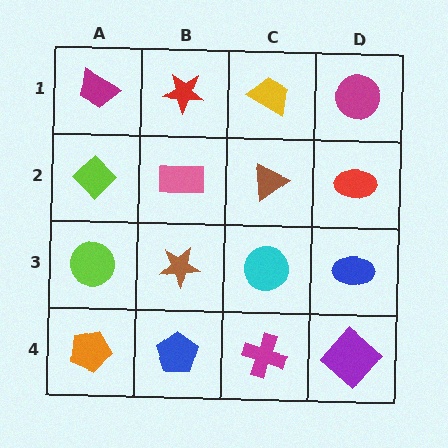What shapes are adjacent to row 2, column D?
A magenta circle (row 1, column D), a blue ellipse (row 3, column D), a brown triangle (row 2, column C).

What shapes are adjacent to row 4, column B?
A brown star (row 3, column B), an orange pentagon (row 4, column A), a magenta cross (row 4, column C).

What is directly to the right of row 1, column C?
A magenta circle.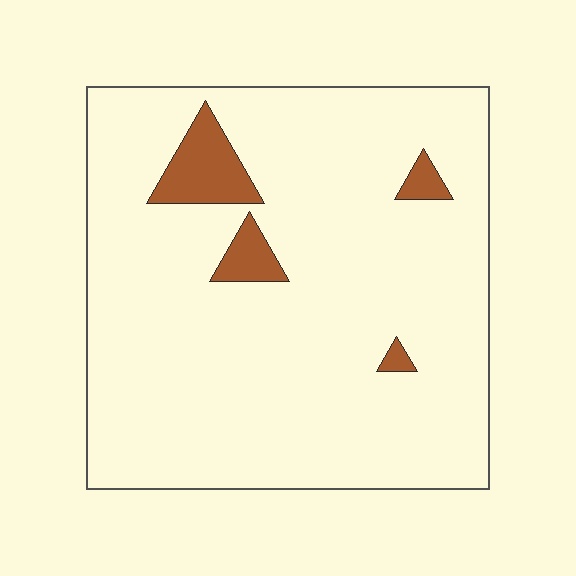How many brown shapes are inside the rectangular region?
4.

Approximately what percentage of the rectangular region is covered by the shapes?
Approximately 5%.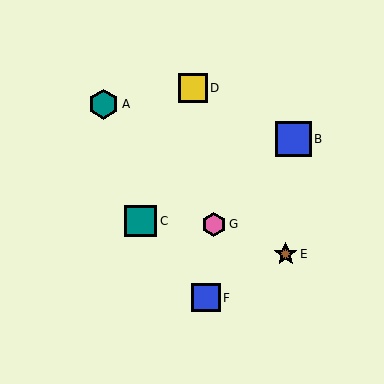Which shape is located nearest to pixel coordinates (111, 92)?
The teal hexagon (labeled A) at (103, 104) is nearest to that location.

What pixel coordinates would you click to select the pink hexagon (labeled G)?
Click at (214, 224) to select the pink hexagon G.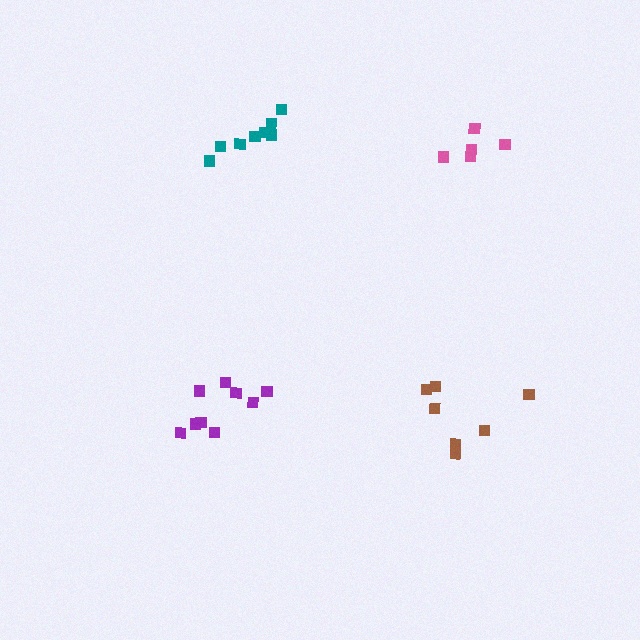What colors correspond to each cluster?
The clusters are colored: purple, teal, brown, pink.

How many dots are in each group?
Group 1: 9 dots, Group 2: 8 dots, Group 3: 7 dots, Group 4: 5 dots (29 total).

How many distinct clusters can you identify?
There are 4 distinct clusters.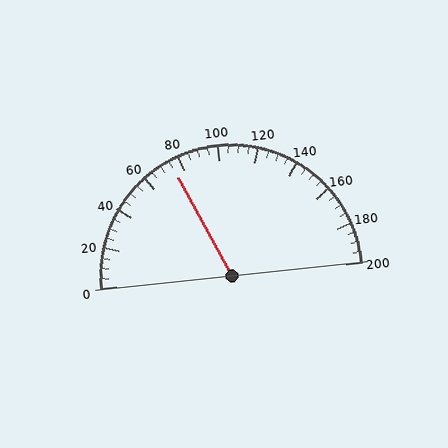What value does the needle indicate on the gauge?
The needle indicates approximately 75.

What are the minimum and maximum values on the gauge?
The gauge ranges from 0 to 200.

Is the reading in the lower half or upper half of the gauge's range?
The reading is in the lower half of the range (0 to 200).